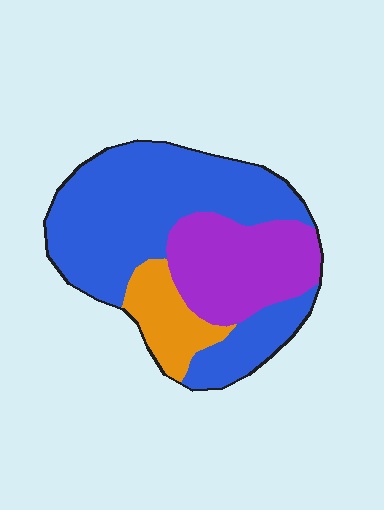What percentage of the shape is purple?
Purple takes up about one quarter (1/4) of the shape.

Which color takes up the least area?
Orange, at roughly 15%.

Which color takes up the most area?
Blue, at roughly 60%.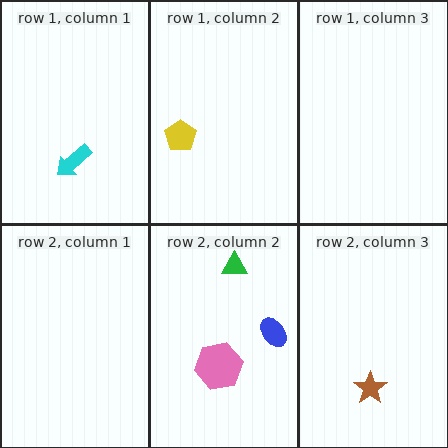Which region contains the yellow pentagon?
The row 1, column 2 region.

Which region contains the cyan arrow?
The row 1, column 1 region.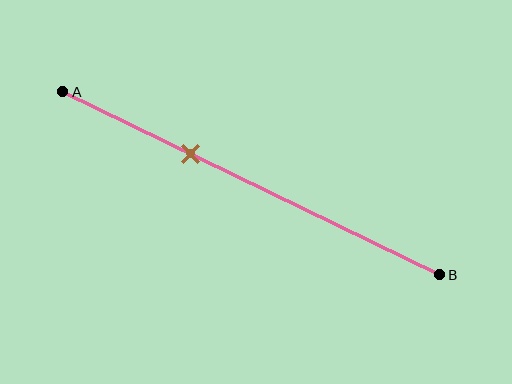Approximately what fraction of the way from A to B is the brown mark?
The brown mark is approximately 35% of the way from A to B.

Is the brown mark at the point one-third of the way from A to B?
Yes, the mark is approximately at the one-third point.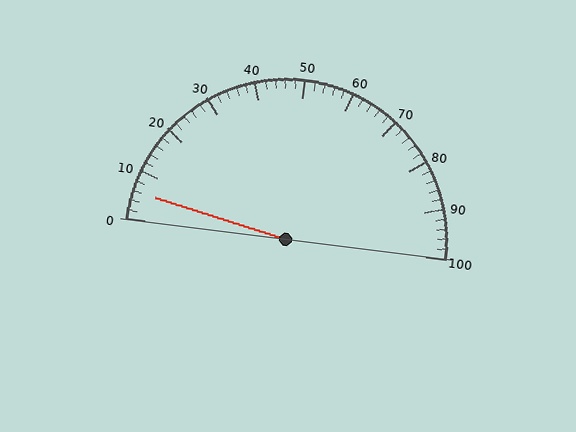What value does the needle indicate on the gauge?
The needle indicates approximately 6.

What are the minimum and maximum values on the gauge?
The gauge ranges from 0 to 100.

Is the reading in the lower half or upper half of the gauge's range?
The reading is in the lower half of the range (0 to 100).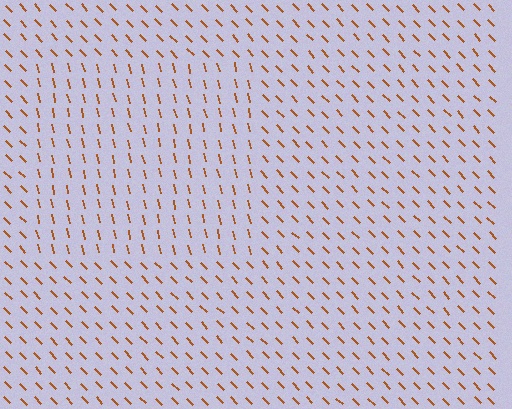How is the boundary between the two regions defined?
The boundary is defined purely by a change in line orientation (approximately 31 degrees difference). All lines are the same color and thickness.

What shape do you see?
I see a rectangle.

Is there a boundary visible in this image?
Yes, there is a texture boundary formed by a change in line orientation.